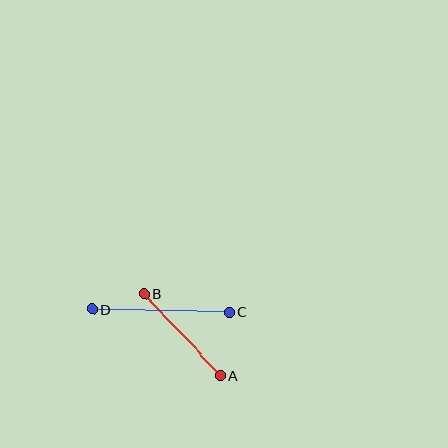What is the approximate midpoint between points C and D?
The midpoint is at approximately (161, 311) pixels.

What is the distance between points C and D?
The distance is approximately 137 pixels.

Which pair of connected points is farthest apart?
Points C and D are farthest apart.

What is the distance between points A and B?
The distance is approximately 112 pixels.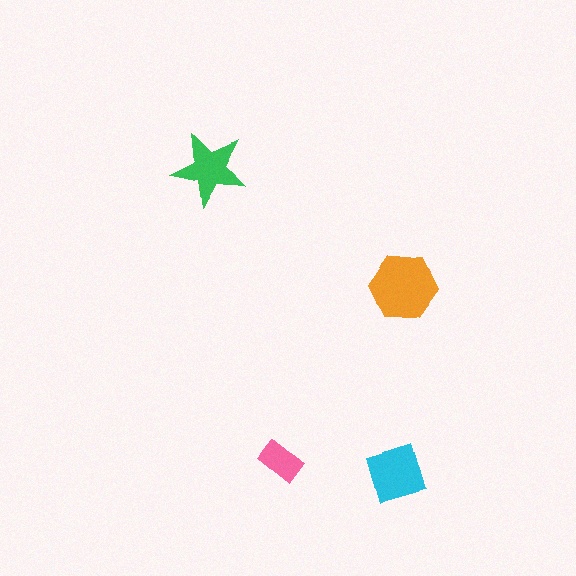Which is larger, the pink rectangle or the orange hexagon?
The orange hexagon.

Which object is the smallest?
The pink rectangle.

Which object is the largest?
The orange hexagon.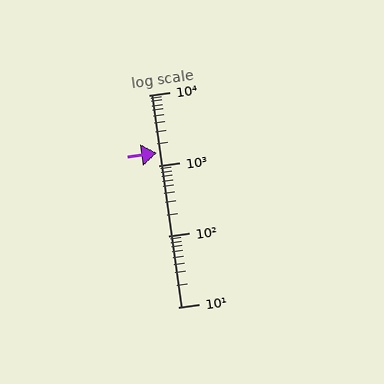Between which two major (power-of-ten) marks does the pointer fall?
The pointer is between 1000 and 10000.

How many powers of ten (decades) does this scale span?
The scale spans 3 decades, from 10 to 10000.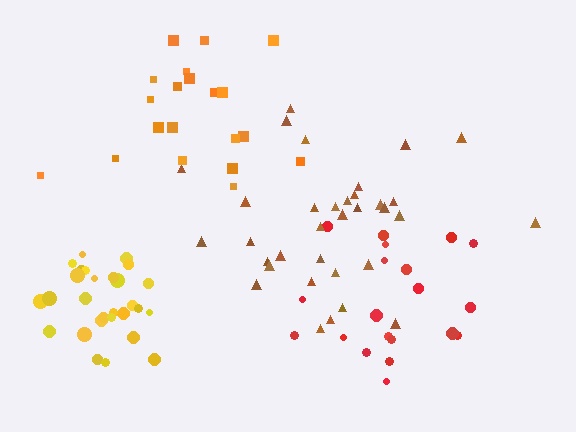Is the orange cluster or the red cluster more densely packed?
Red.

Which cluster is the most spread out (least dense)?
Orange.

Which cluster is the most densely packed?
Yellow.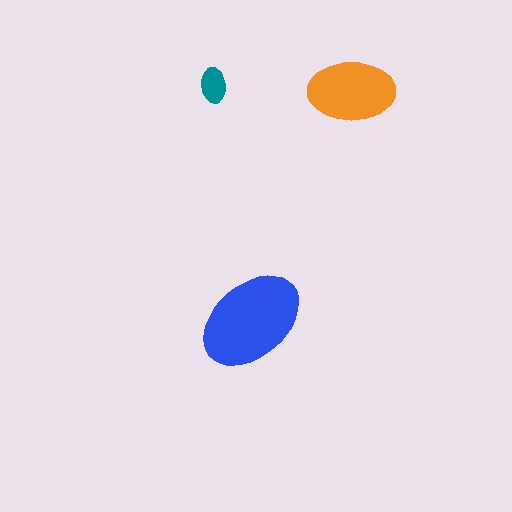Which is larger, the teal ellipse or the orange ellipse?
The orange one.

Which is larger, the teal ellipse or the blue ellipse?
The blue one.